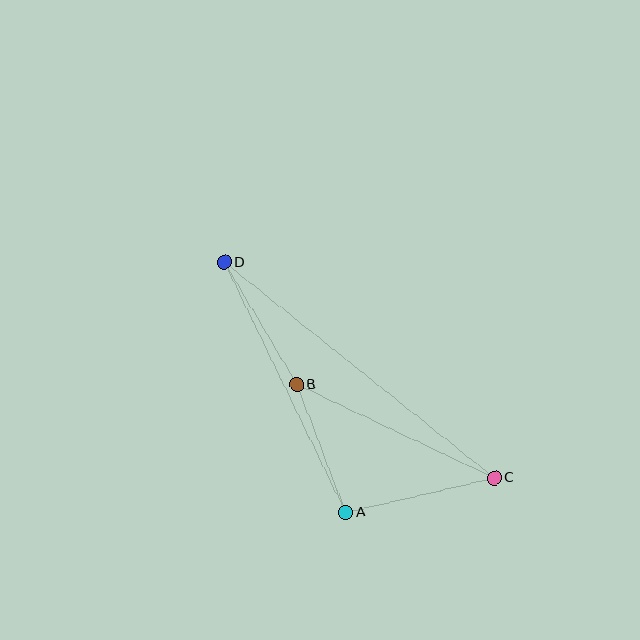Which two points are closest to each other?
Points A and B are closest to each other.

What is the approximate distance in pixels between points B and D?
The distance between B and D is approximately 142 pixels.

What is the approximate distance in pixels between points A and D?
The distance between A and D is approximately 278 pixels.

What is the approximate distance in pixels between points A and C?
The distance between A and C is approximately 153 pixels.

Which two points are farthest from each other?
Points C and D are farthest from each other.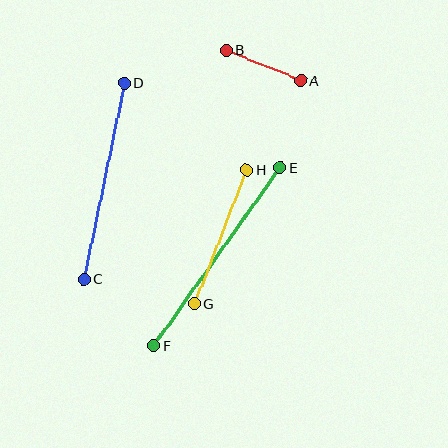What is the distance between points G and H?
The distance is approximately 144 pixels.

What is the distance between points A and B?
The distance is approximately 80 pixels.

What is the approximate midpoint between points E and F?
The midpoint is at approximately (217, 257) pixels.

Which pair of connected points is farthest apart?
Points E and F are farthest apart.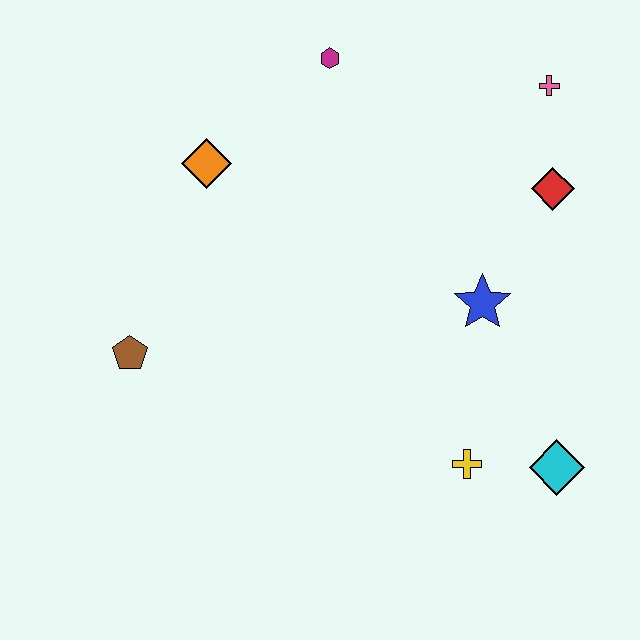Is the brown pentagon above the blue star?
No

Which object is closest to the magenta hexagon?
The orange diamond is closest to the magenta hexagon.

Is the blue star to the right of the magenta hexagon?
Yes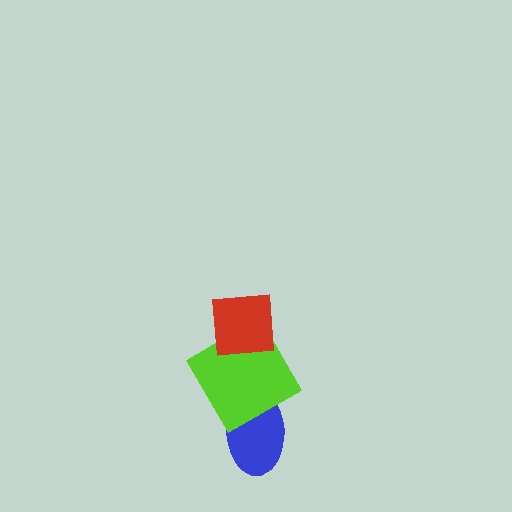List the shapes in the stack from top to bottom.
From top to bottom: the red square, the lime diamond, the blue ellipse.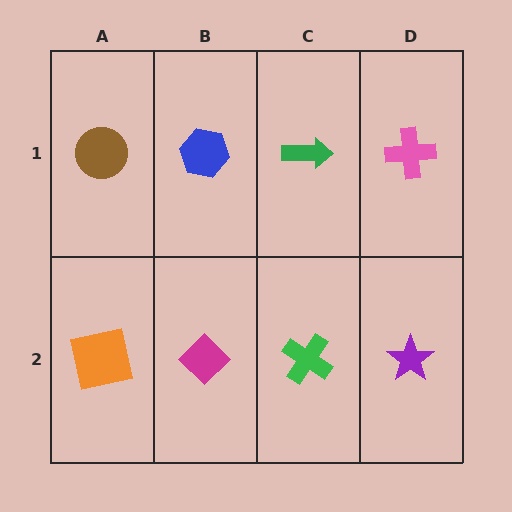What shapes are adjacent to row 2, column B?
A blue hexagon (row 1, column B), an orange square (row 2, column A), a green cross (row 2, column C).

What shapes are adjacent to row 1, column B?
A magenta diamond (row 2, column B), a brown circle (row 1, column A), a green arrow (row 1, column C).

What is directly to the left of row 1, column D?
A green arrow.